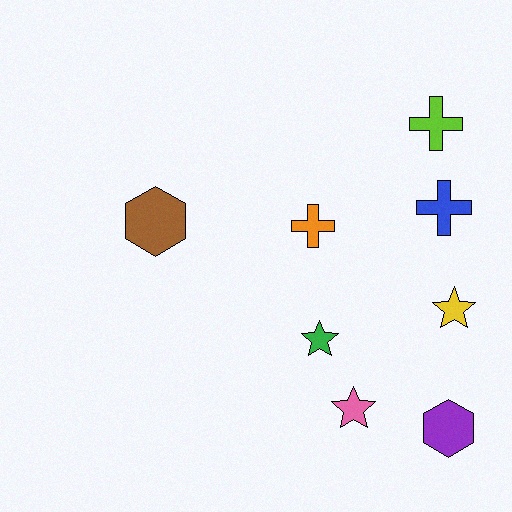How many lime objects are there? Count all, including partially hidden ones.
There is 1 lime object.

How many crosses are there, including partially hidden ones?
There are 3 crosses.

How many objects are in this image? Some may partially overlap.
There are 8 objects.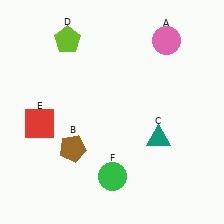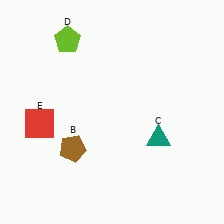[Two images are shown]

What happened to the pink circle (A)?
The pink circle (A) was removed in Image 2. It was in the top-right area of Image 1.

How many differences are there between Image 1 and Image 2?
There are 2 differences between the two images.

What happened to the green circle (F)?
The green circle (F) was removed in Image 2. It was in the bottom-right area of Image 1.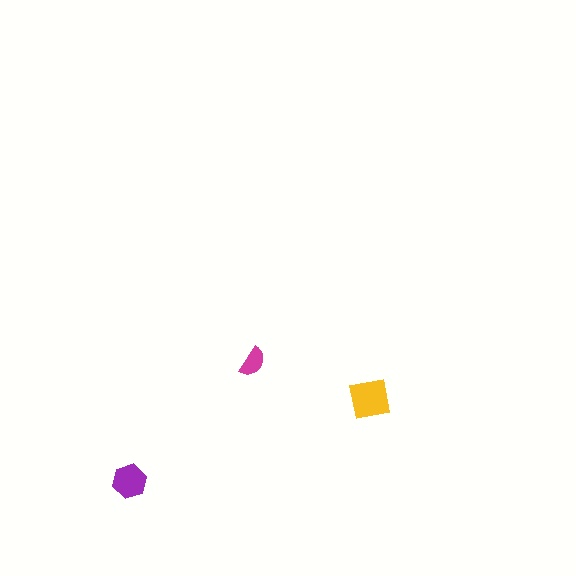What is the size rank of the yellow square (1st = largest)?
1st.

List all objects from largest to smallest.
The yellow square, the purple hexagon, the magenta semicircle.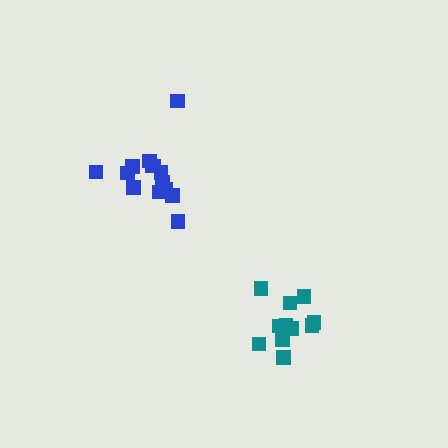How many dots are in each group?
Group 1: 14 dots, Group 2: 11 dots (25 total).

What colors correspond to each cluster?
The clusters are colored: blue, teal.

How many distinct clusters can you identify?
There are 2 distinct clusters.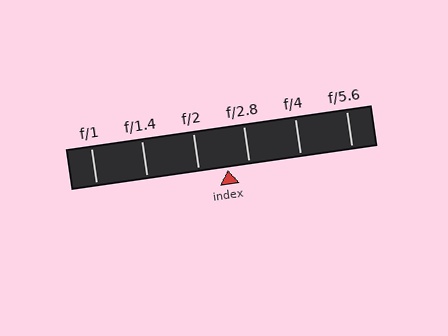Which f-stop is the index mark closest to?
The index mark is closest to f/2.8.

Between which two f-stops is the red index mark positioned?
The index mark is between f/2 and f/2.8.